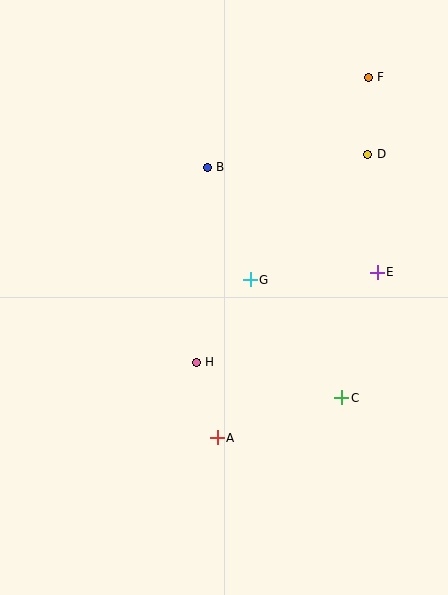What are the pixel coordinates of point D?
Point D is at (368, 154).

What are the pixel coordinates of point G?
Point G is at (250, 280).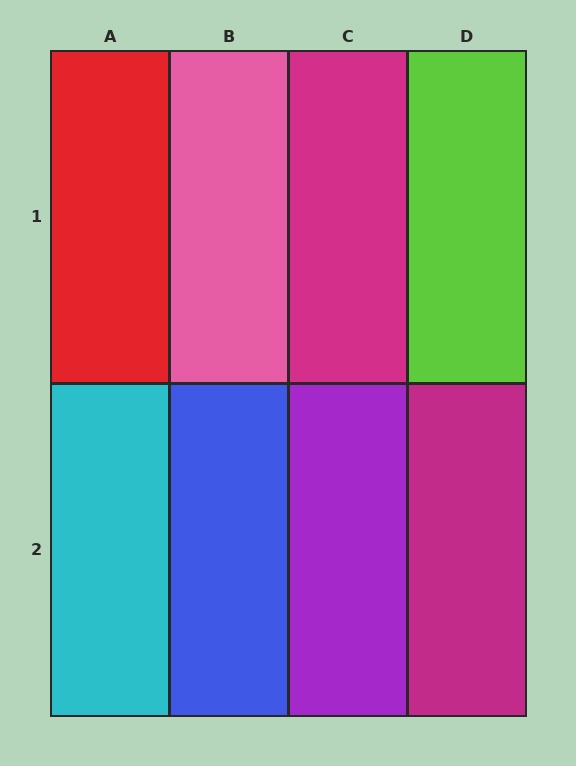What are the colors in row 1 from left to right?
Red, pink, magenta, lime.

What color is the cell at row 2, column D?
Magenta.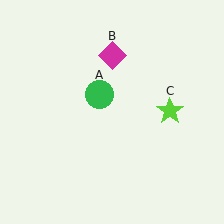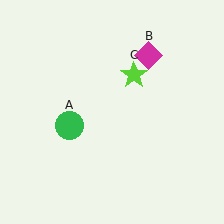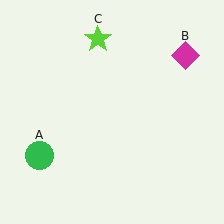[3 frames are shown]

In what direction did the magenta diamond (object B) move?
The magenta diamond (object B) moved right.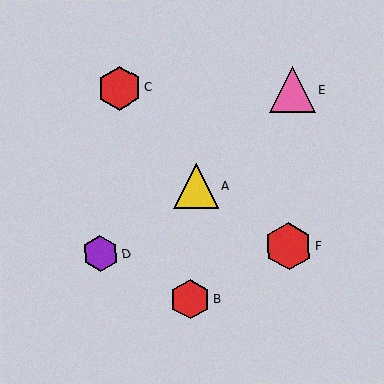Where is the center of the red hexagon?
The center of the red hexagon is at (120, 88).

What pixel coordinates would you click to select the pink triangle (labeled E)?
Click at (293, 90) to select the pink triangle E.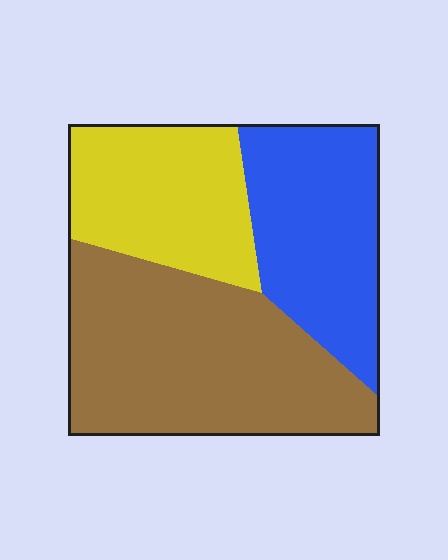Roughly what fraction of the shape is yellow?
Yellow takes up between a sixth and a third of the shape.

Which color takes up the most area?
Brown, at roughly 45%.